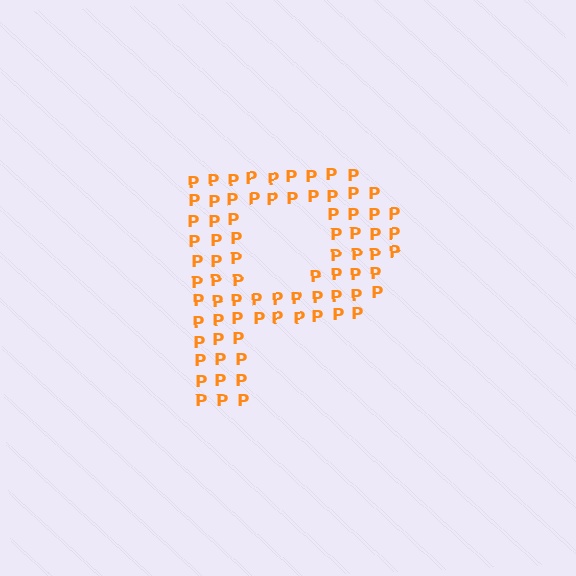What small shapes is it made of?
It is made of small letter P's.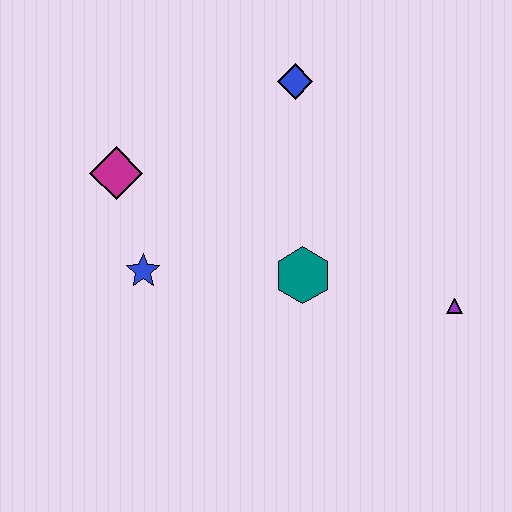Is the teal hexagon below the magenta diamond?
Yes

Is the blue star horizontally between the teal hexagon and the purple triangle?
No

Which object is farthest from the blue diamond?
The purple triangle is farthest from the blue diamond.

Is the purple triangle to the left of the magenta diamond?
No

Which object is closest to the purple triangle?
The teal hexagon is closest to the purple triangle.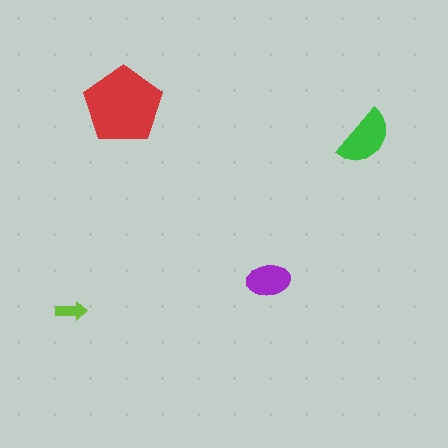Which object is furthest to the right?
The green semicircle is rightmost.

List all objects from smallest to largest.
The lime arrow, the purple ellipse, the green semicircle, the red pentagon.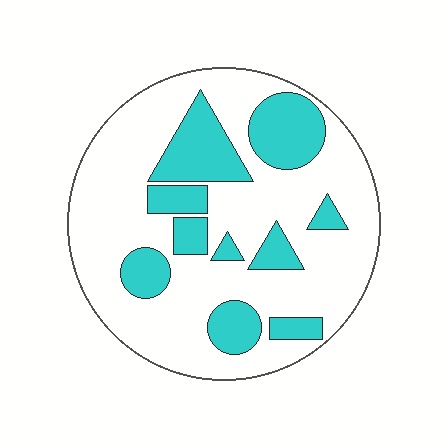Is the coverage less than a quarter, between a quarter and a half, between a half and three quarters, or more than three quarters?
Between a quarter and a half.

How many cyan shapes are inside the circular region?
10.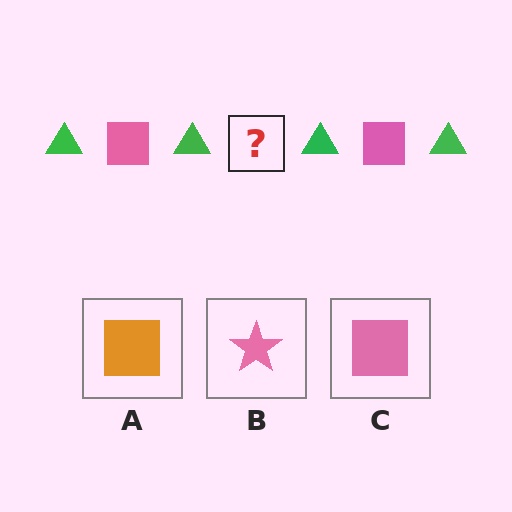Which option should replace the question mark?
Option C.